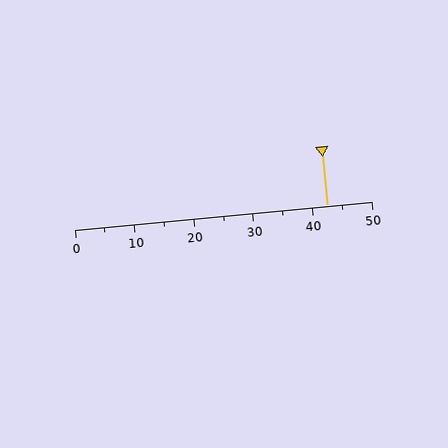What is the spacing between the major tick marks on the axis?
The major ticks are spaced 10 apart.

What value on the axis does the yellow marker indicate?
The marker indicates approximately 42.5.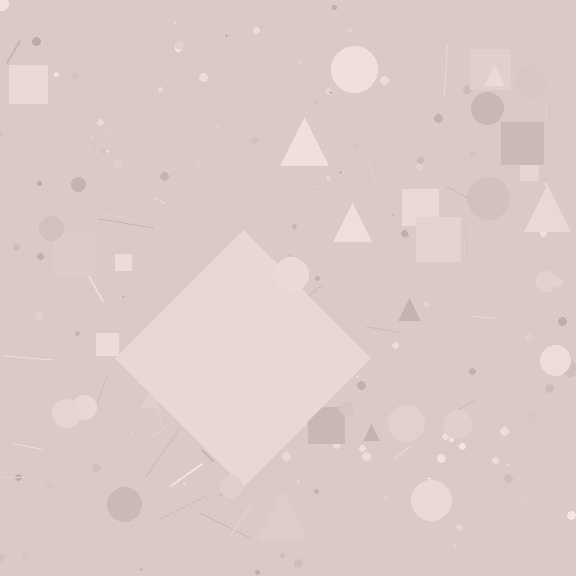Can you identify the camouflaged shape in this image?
The camouflaged shape is a diamond.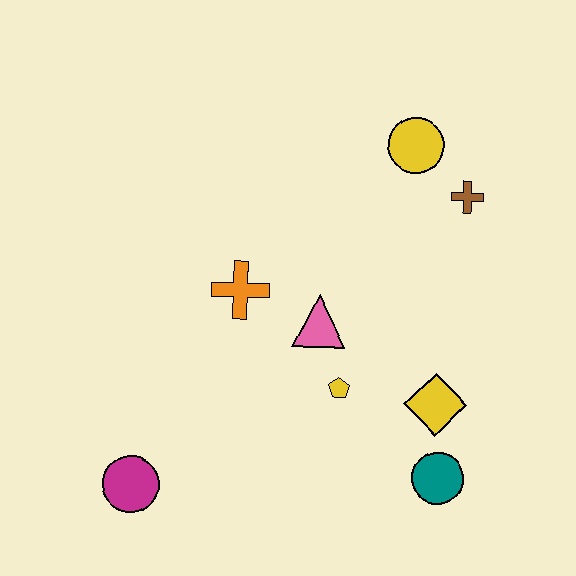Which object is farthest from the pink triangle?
The magenta circle is farthest from the pink triangle.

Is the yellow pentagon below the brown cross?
Yes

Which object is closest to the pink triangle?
The yellow pentagon is closest to the pink triangle.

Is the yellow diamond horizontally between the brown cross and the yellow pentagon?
Yes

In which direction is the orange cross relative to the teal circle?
The orange cross is to the left of the teal circle.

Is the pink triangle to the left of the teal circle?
Yes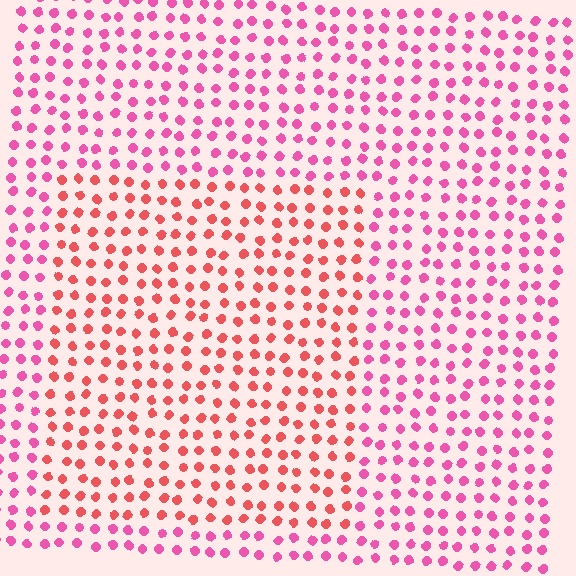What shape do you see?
I see a rectangle.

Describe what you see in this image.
The image is filled with small pink elements in a uniform arrangement. A rectangle-shaped region is visible where the elements are tinted to a slightly different hue, forming a subtle color boundary.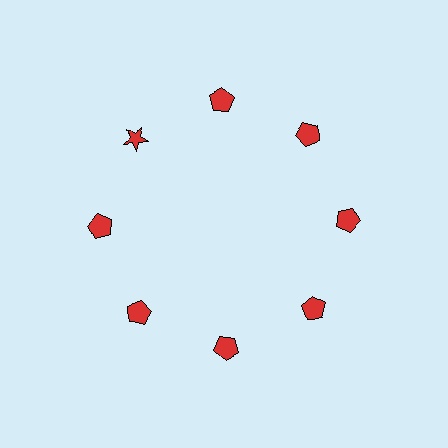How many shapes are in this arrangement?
There are 8 shapes arranged in a ring pattern.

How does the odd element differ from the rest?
It has a different shape: star instead of pentagon.